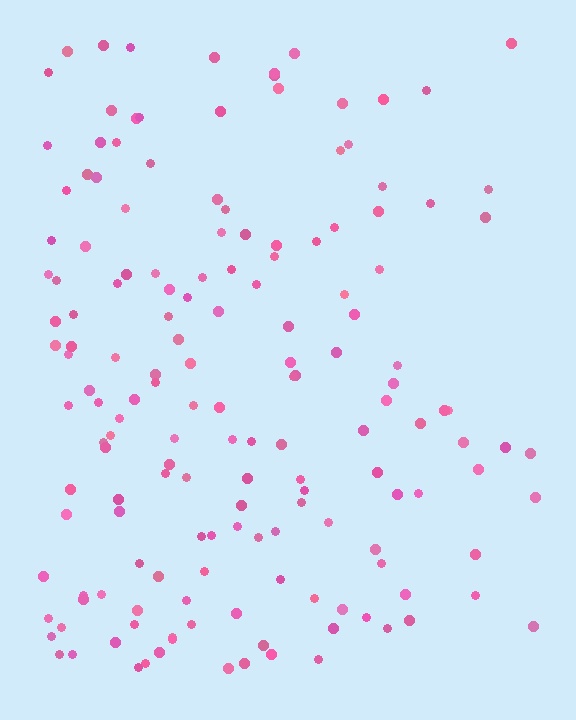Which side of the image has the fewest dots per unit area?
The right.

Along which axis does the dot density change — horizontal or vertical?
Horizontal.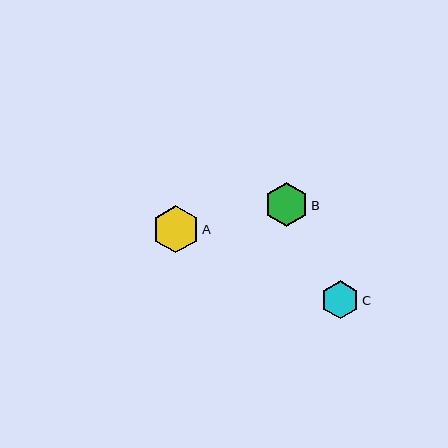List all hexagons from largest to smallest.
From largest to smallest: A, B, C.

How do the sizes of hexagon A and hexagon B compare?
Hexagon A and hexagon B are approximately the same size.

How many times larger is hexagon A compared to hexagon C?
Hexagon A is approximately 1.2 times the size of hexagon C.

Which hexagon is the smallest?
Hexagon C is the smallest with a size of approximately 38 pixels.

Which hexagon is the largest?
Hexagon A is the largest with a size of approximately 47 pixels.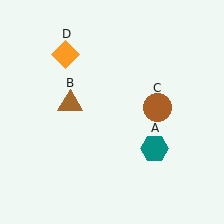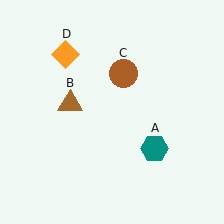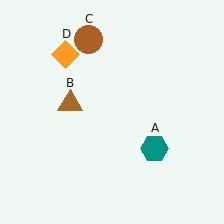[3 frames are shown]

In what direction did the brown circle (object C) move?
The brown circle (object C) moved up and to the left.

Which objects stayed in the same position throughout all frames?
Teal hexagon (object A) and brown triangle (object B) and orange diamond (object D) remained stationary.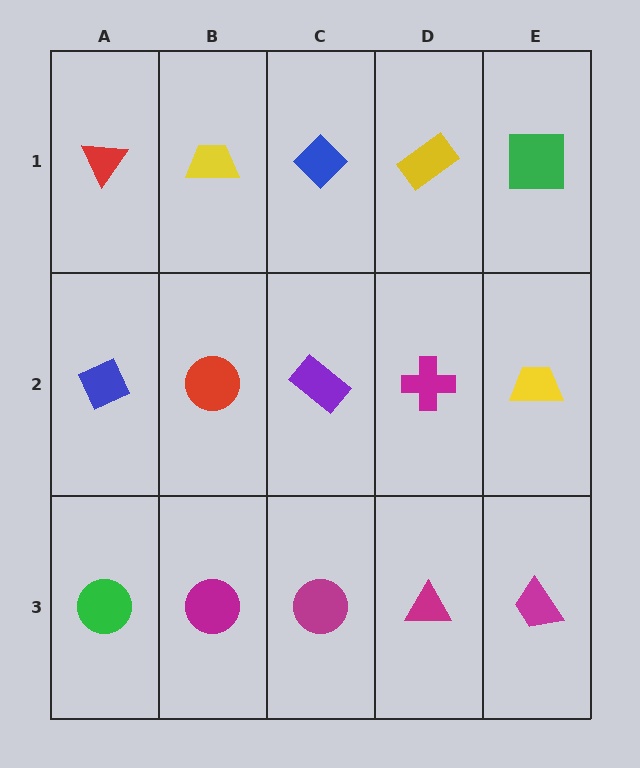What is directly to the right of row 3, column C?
A magenta triangle.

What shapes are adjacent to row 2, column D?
A yellow rectangle (row 1, column D), a magenta triangle (row 3, column D), a purple rectangle (row 2, column C), a yellow trapezoid (row 2, column E).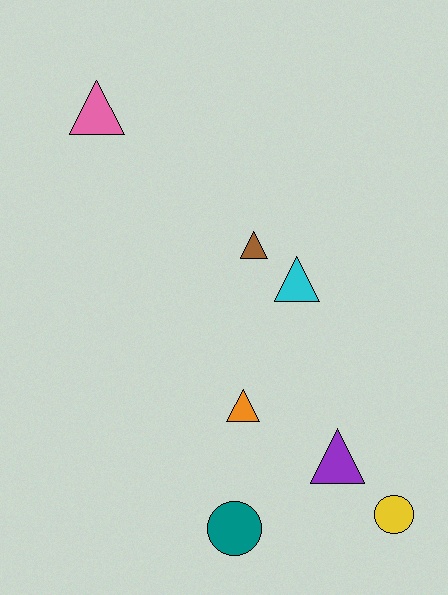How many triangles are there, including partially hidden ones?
There are 5 triangles.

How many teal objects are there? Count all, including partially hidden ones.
There is 1 teal object.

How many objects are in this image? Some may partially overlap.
There are 7 objects.